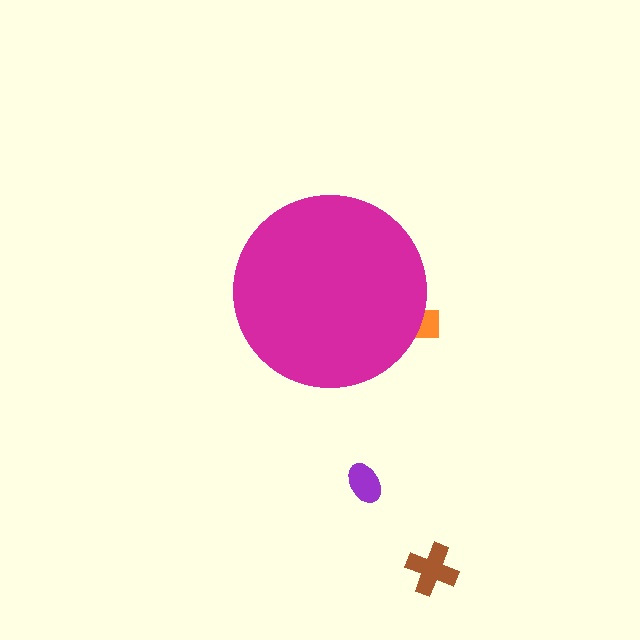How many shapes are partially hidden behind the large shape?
1 shape is partially hidden.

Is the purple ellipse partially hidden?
No, the purple ellipse is fully visible.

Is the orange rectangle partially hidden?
Yes, the orange rectangle is partially hidden behind the magenta circle.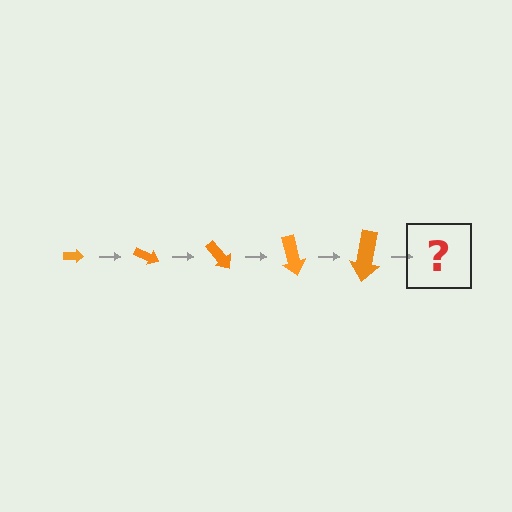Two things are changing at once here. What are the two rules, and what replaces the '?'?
The two rules are that the arrow grows larger each step and it rotates 25 degrees each step. The '?' should be an arrow, larger than the previous one and rotated 125 degrees from the start.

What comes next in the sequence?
The next element should be an arrow, larger than the previous one and rotated 125 degrees from the start.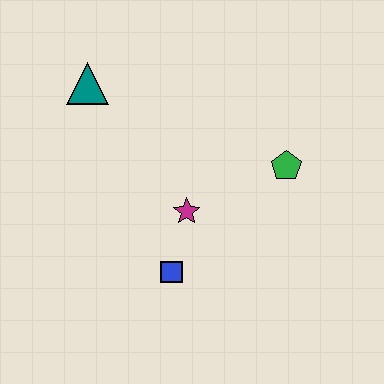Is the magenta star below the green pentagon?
Yes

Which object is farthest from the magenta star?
The teal triangle is farthest from the magenta star.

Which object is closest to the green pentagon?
The magenta star is closest to the green pentagon.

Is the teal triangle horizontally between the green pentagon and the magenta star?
No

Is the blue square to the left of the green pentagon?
Yes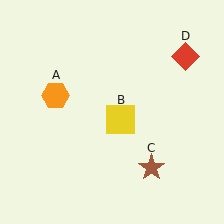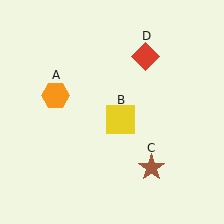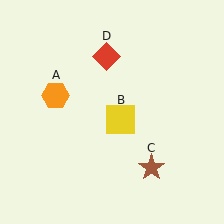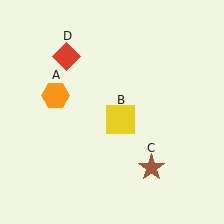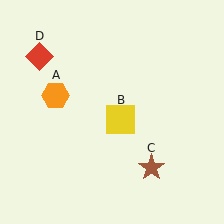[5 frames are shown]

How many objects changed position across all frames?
1 object changed position: red diamond (object D).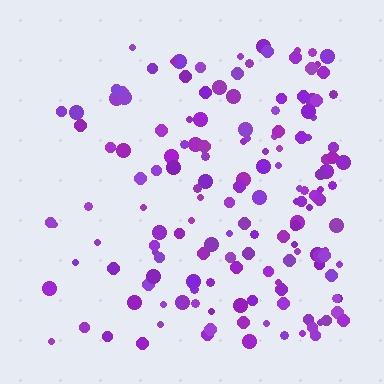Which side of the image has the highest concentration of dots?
The right.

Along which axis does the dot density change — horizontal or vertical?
Horizontal.